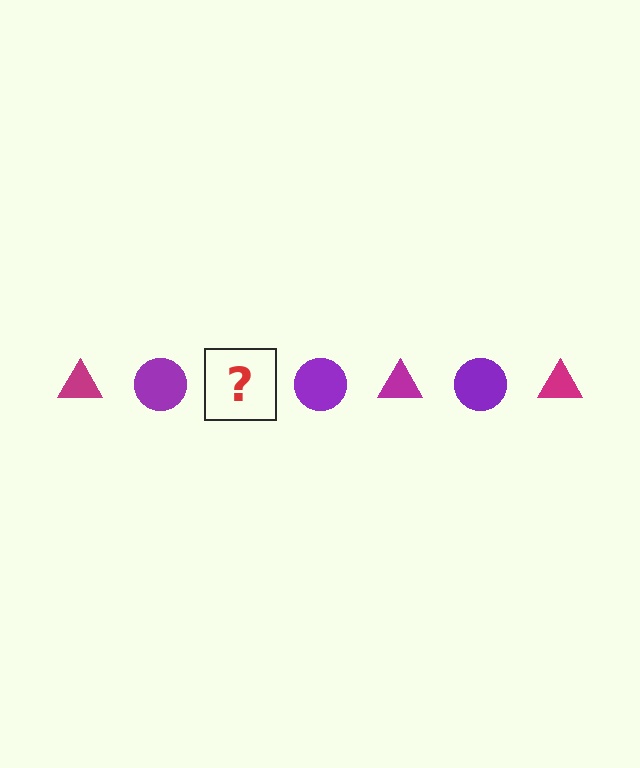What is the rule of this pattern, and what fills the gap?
The rule is that the pattern alternates between magenta triangle and purple circle. The gap should be filled with a magenta triangle.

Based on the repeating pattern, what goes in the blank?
The blank should be a magenta triangle.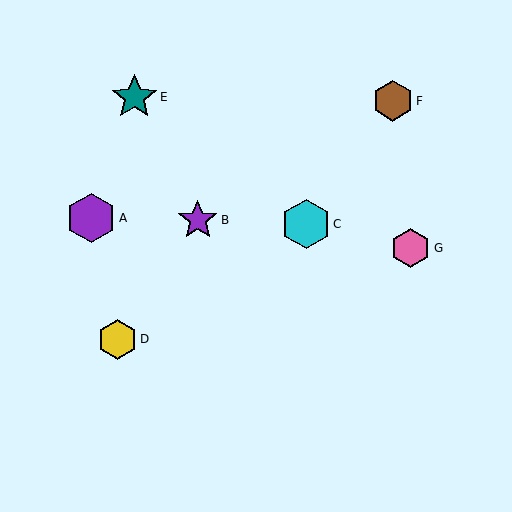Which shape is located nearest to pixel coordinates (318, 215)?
The cyan hexagon (labeled C) at (306, 224) is nearest to that location.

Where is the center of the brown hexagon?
The center of the brown hexagon is at (393, 101).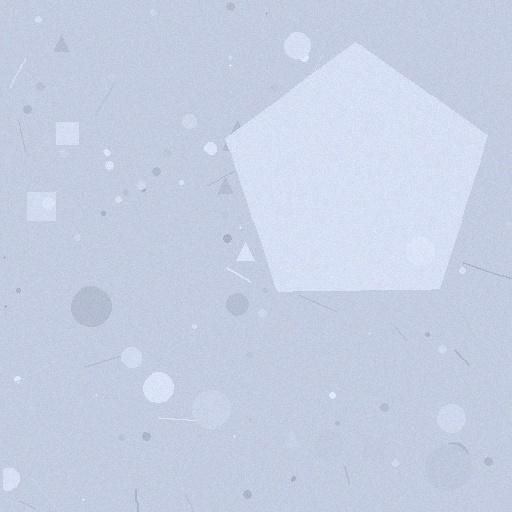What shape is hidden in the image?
A pentagon is hidden in the image.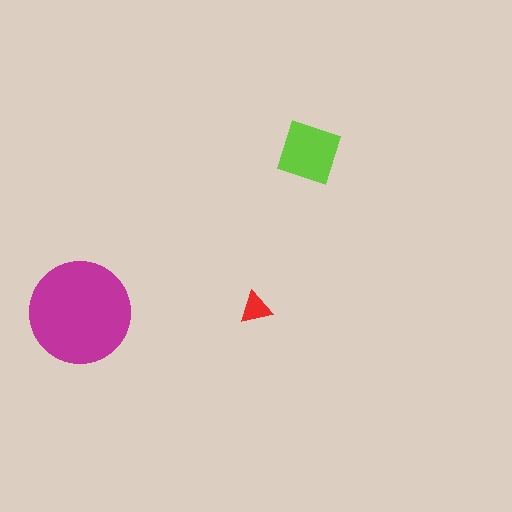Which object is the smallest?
The red triangle.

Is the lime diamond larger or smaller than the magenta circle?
Smaller.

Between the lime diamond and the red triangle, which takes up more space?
The lime diamond.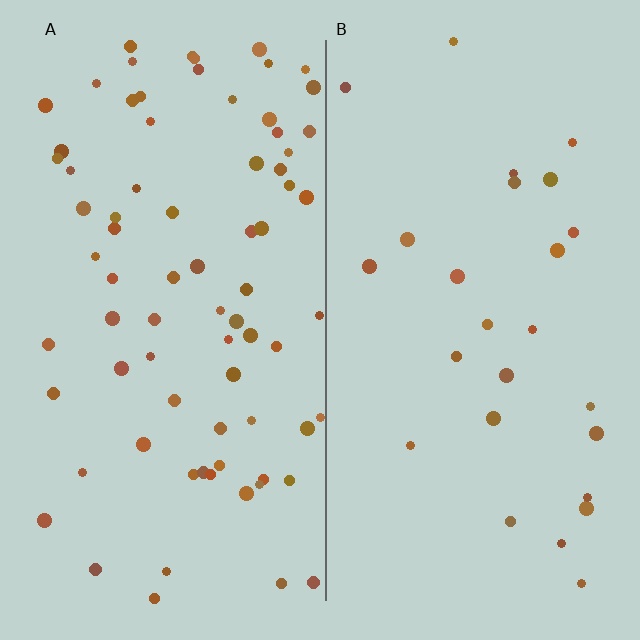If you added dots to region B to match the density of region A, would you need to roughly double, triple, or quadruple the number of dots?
Approximately triple.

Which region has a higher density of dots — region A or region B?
A (the left).